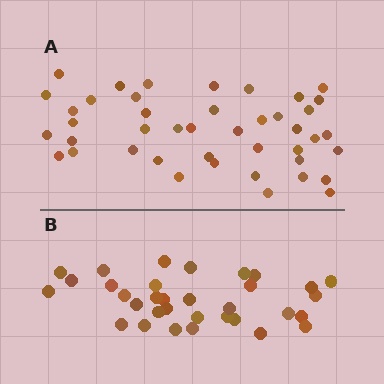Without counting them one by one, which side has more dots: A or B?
Region A (the top region) has more dots.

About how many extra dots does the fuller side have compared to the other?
Region A has roughly 10 or so more dots than region B.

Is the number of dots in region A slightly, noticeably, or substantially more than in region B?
Region A has noticeably more, but not dramatically so. The ratio is roughly 1.3 to 1.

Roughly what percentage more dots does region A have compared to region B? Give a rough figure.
About 30% more.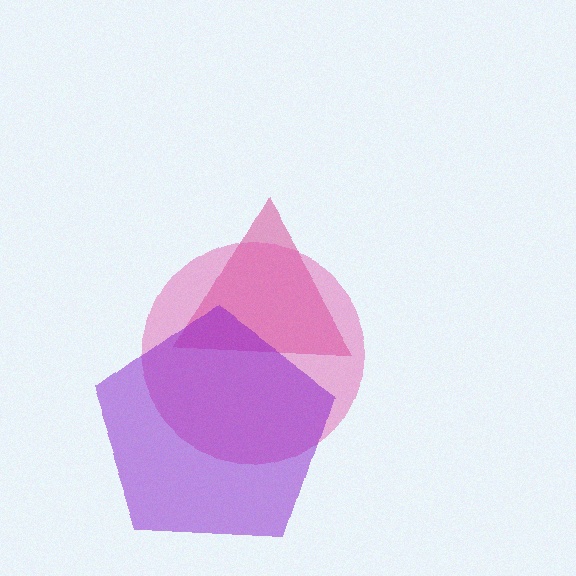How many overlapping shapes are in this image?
There are 3 overlapping shapes in the image.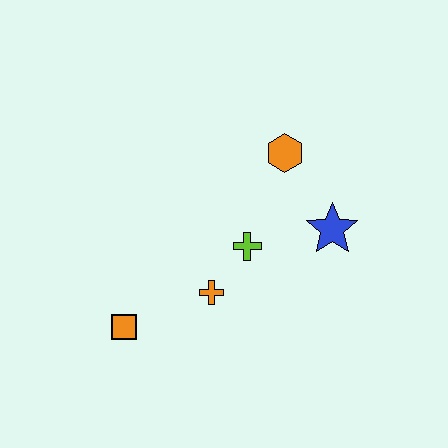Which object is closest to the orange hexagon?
The blue star is closest to the orange hexagon.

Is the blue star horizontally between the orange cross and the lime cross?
No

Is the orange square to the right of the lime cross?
No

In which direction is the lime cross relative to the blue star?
The lime cross is to the left of the blue star.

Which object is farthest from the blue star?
The orange square is farthest from the blue star.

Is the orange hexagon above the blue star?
Yes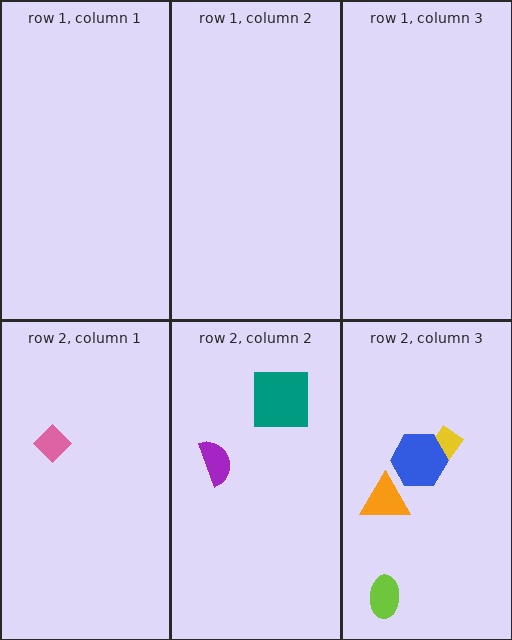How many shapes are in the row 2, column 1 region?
1.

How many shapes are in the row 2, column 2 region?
2.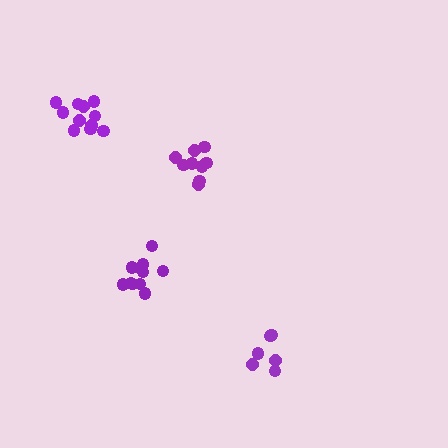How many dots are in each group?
Group 1: 11 dots, Group 2: 6 dots, Group 3: 11 dots, Group 4: 10 dots (38 total).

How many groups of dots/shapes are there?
There are 4 groups.